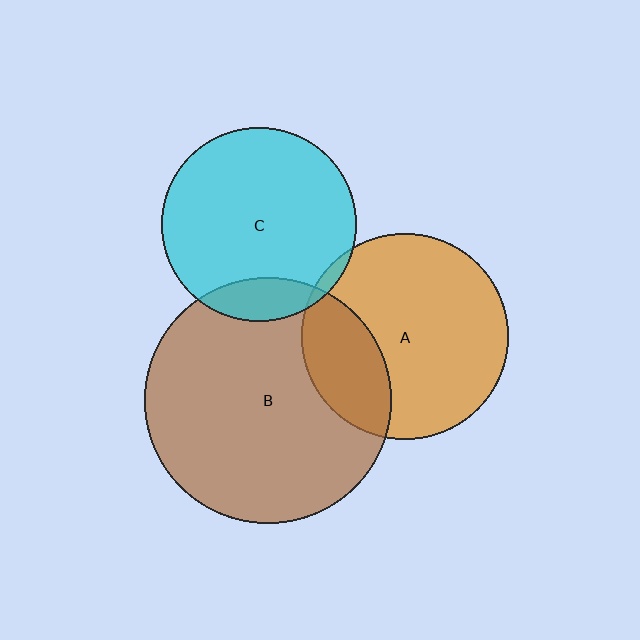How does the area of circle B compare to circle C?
Approximately 1.6 times.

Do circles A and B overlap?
Yes.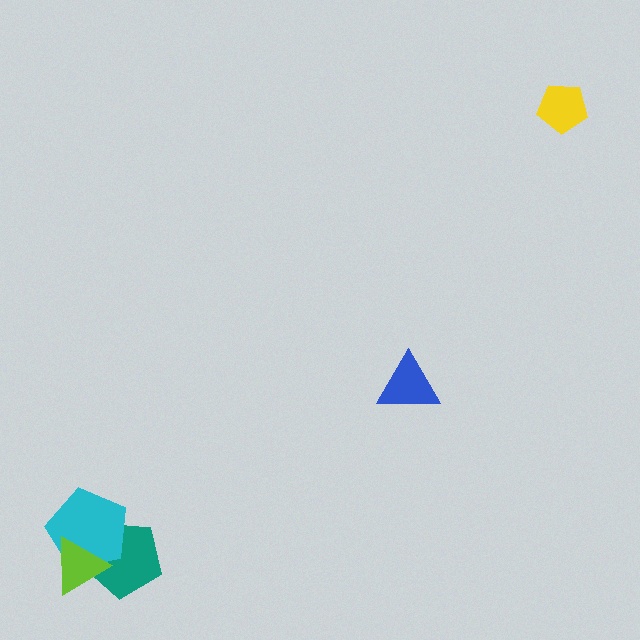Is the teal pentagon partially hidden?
Yes, it is partially covered by another shape.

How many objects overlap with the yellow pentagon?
0 objects overlap with the yellow pentagon.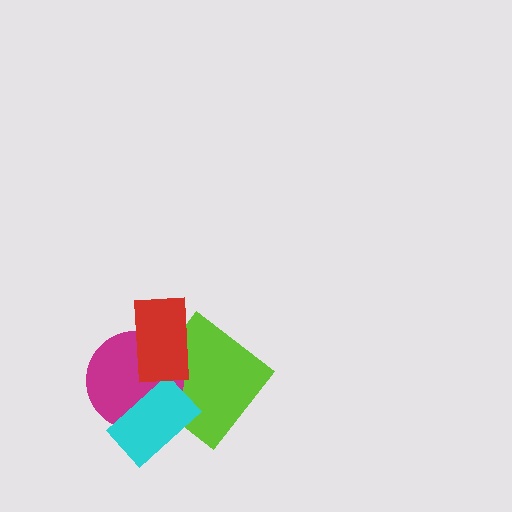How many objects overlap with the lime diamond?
3 objects overlap with the lime diamond.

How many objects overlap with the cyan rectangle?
2 objects overlap with the cyan rectangle.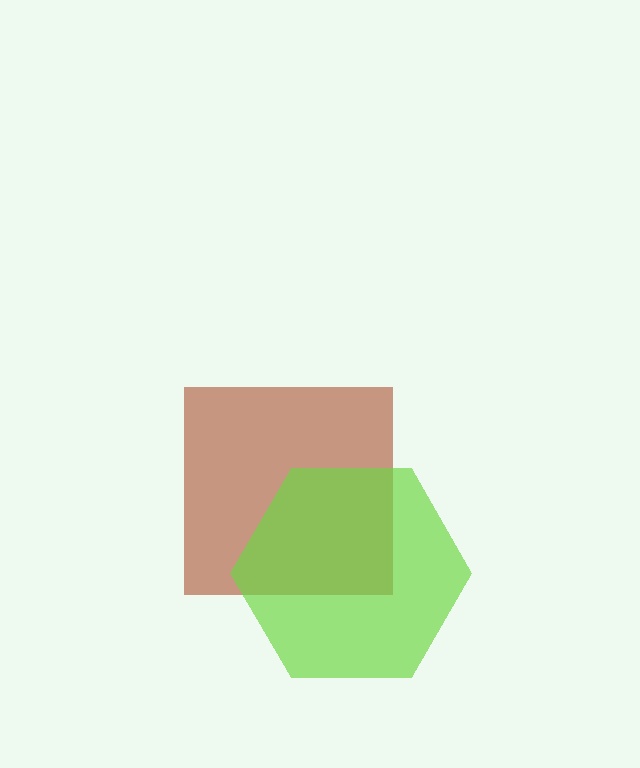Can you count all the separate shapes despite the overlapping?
Yes, there are 2 separate shapes.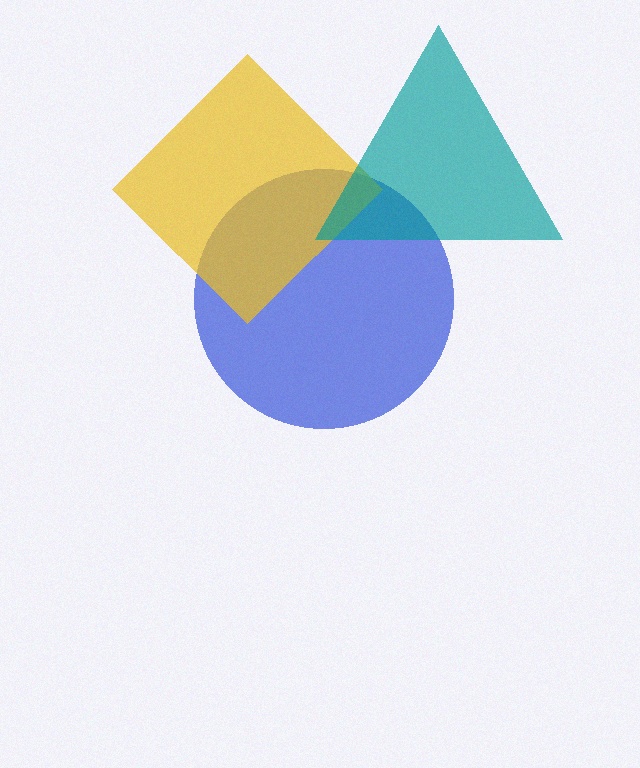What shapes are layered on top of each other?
The layered shapes are: a blue circle, a yellow diamond, a teal triangle.